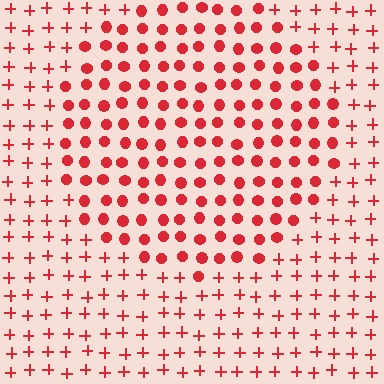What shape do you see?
I see a circle.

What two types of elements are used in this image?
The image uses circles inside the circle region and plus signs outside it.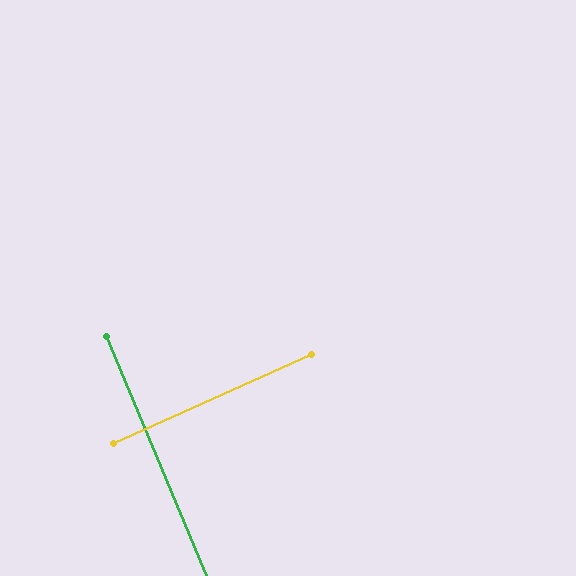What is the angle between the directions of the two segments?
Approximately 88 degrees.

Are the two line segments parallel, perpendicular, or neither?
Perpendicular — they meet at approximately 88°.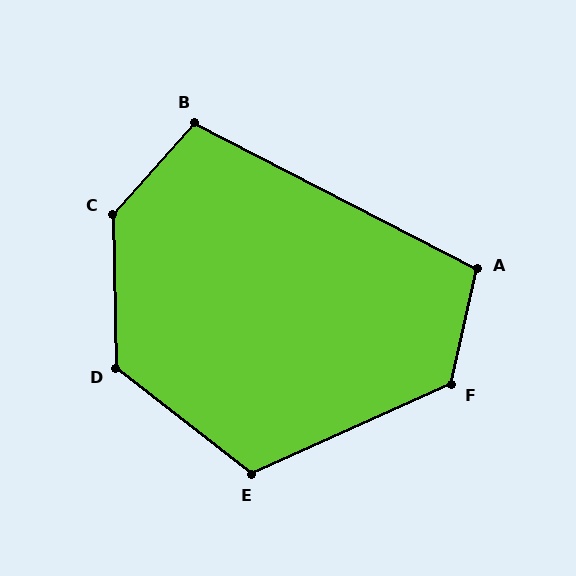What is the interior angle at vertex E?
Approximately 118 degrees (obtuse).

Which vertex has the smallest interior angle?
B, at approximately 104 degrees.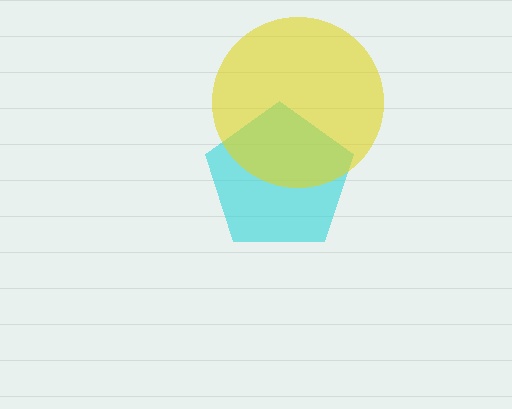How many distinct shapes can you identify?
There are 2 distinct shapes: a cyan pentagon, a yellow circle.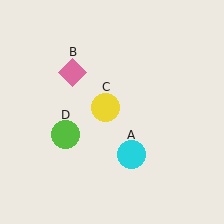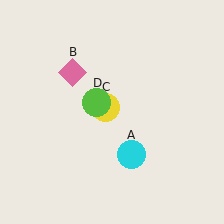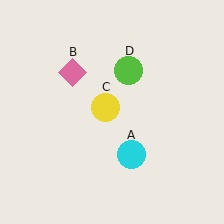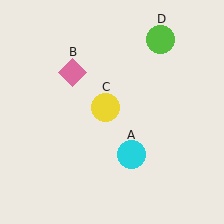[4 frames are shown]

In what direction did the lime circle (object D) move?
The lime circle (object D) moved up and to the right.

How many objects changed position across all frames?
1 object changed position: lime circle (object D).